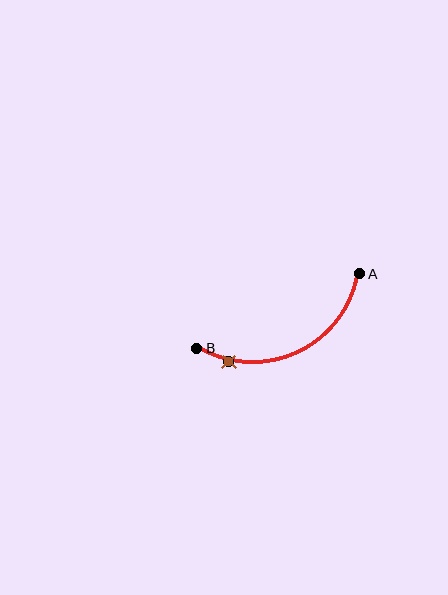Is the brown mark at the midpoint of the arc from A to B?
No. The brown mark lies on the arc but is closer to endpoint B. The arc midpoint would be at the point on the curve equidistant along the arc from both A and B.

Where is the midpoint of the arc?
The arc midpoint is the point on the curve farthest from the straight line joining A and B. It sits below that line.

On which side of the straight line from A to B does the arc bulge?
The arc bulges below the straight line connecting A and B.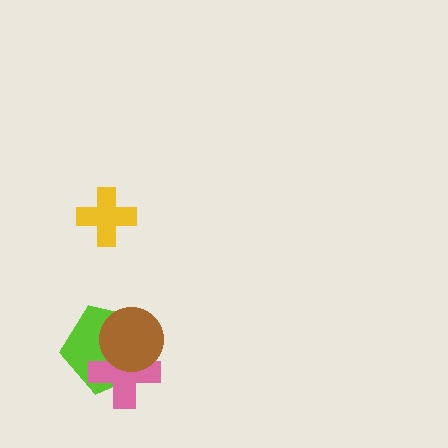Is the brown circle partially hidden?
No, no other shape covers it.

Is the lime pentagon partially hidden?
Yes, it is partially covered by another shape.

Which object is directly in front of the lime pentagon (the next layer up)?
The pink cross is directly in front of the lime pentagon.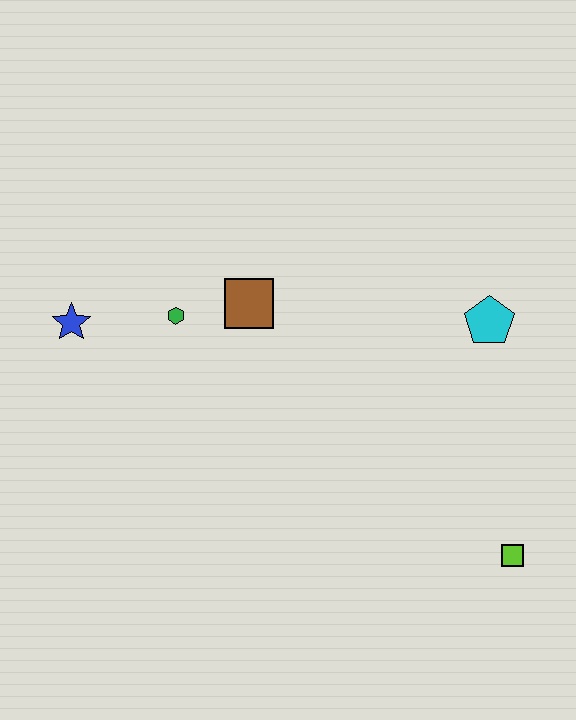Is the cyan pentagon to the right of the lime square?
No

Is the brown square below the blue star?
No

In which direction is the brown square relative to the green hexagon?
The brown square is to the right of the green hexagon.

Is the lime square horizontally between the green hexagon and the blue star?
No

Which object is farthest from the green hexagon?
The lime square is farthest from the green hexagon.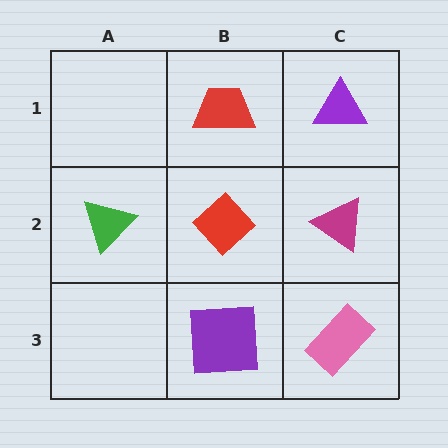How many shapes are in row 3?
2 shapes.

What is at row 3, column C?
A pink rectangle.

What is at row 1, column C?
A purple triangle.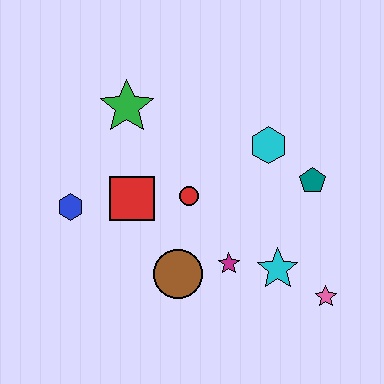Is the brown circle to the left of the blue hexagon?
No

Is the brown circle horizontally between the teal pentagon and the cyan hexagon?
No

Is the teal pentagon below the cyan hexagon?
Yes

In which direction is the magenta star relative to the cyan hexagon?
The magenta star is below the cyan hexagon.